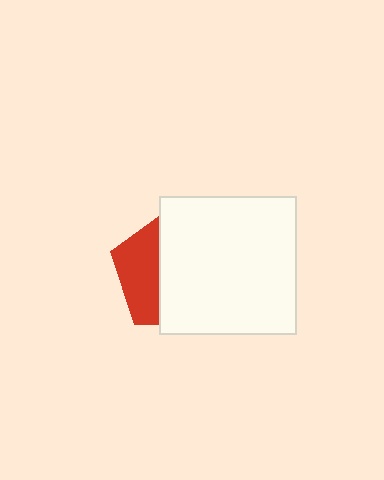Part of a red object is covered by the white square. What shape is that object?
It is a pentagon.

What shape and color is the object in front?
The object in front is a white square.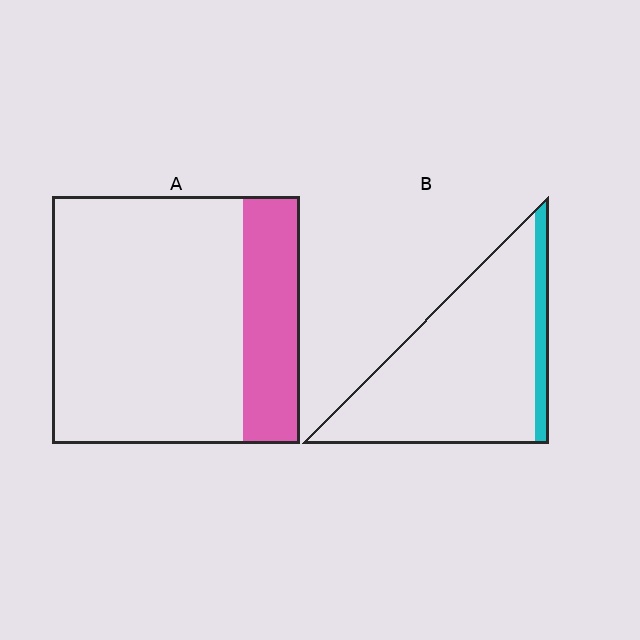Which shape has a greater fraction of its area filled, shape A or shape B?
Shape A.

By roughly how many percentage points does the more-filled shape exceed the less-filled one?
By roughly 10 percentage points (A over B).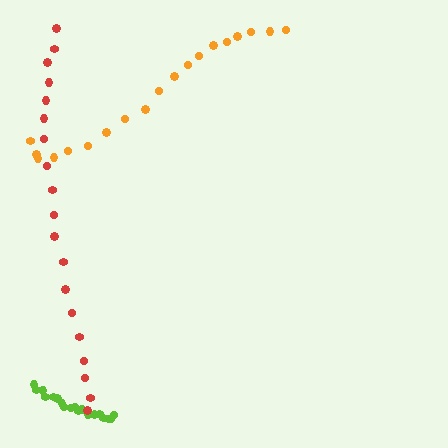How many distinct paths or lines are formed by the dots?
There are 3 distinct paths.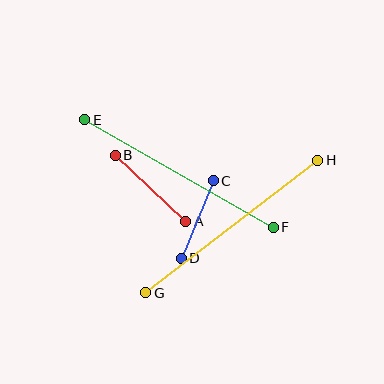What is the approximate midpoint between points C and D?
The midpoint is at approximately (197, 220) pixels.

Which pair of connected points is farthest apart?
Points G and H are farthest apart.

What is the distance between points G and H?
The distance is approximately 217 pixels.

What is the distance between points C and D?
The distance is approximately 84 pixels.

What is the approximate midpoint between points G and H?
The midpoint is at approximately (232, 226) pixels.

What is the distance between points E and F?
The distance is approximately 217 pixels.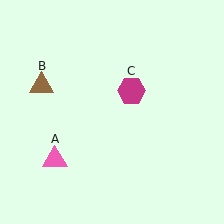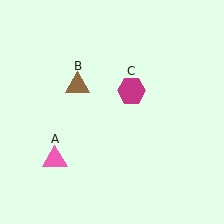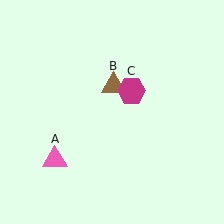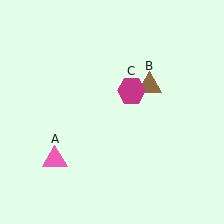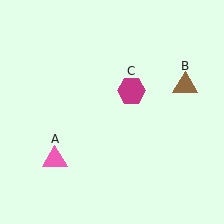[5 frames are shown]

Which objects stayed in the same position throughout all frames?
Pink triangle (object A) and magenta hexagon (object C) remained stationary.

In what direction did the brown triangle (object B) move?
The brown triangle (object B) moved right.